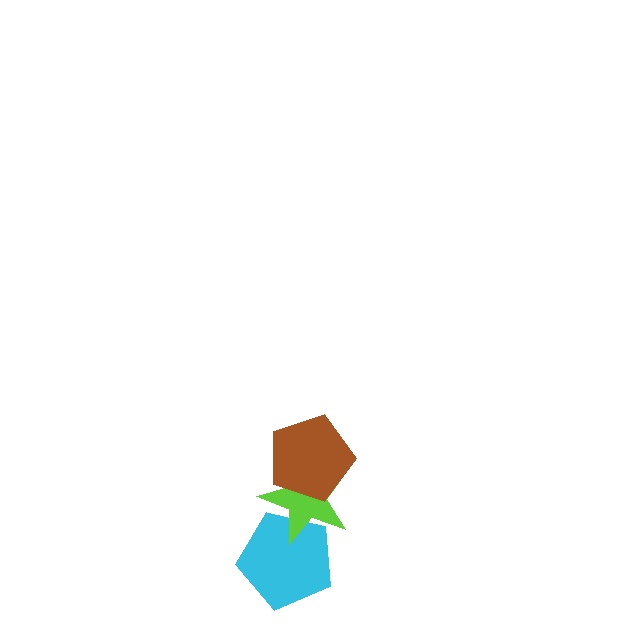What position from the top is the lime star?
The lime star is 2nd from the top.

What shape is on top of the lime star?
The brown pentagon is on top of the lime star.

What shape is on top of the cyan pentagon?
The lime star is on top of the cyan pentagon.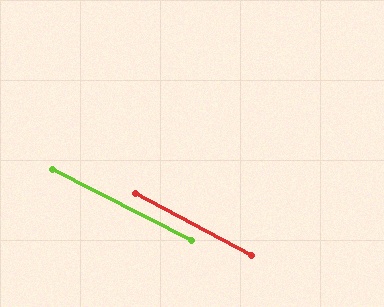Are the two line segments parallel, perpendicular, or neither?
Parallel — their directions differ by only 0.8°.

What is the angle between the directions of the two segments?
Approximately 1 degree.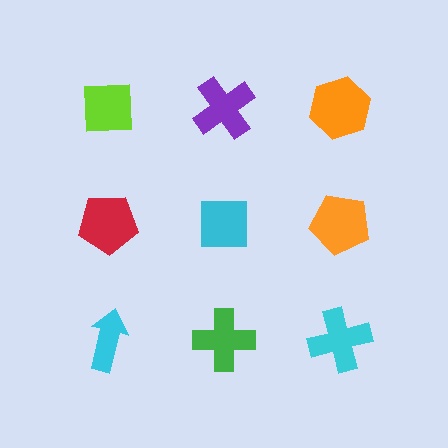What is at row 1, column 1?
A lime square.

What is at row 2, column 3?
An orange pentagon.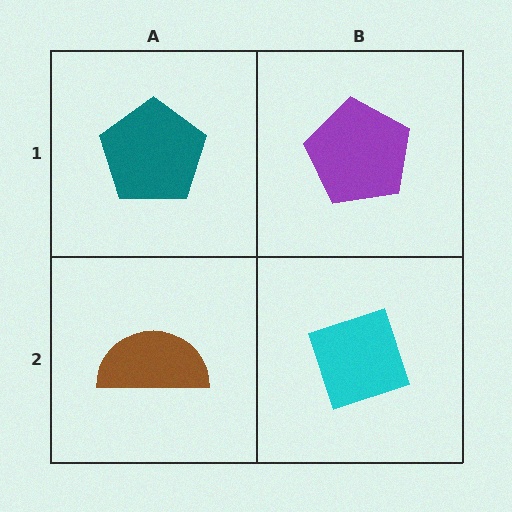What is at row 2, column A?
A brown semicircle.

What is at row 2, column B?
A cyan diamond.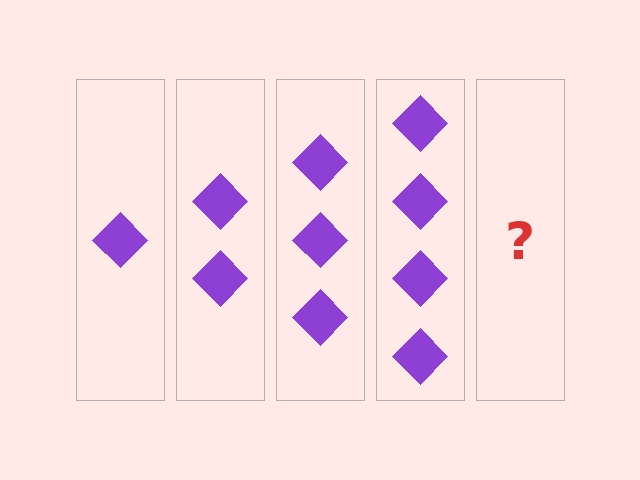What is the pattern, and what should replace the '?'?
The pattern is that each step adds one more diamond. The '?' should be 5 diamonds.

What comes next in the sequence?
The next element should be 5 diamonds.